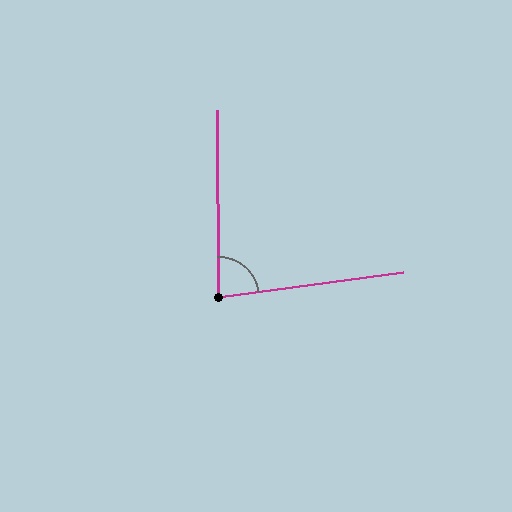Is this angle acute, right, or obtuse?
It is acute.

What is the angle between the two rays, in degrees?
Approximately 83 degrees.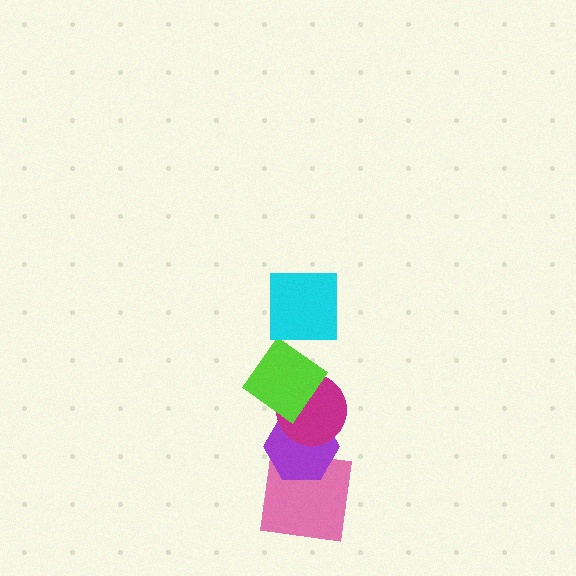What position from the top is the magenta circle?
The magenta circle is 3rd from the top.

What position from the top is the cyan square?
The cyan square is 1st from the top.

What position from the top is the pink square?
The pink square is 5th from the top.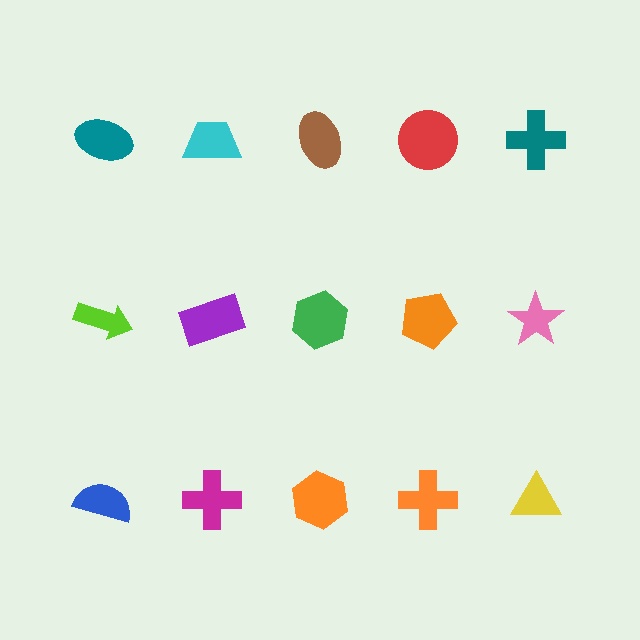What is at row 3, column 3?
An orange hexagon.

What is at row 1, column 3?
A brown ellipse.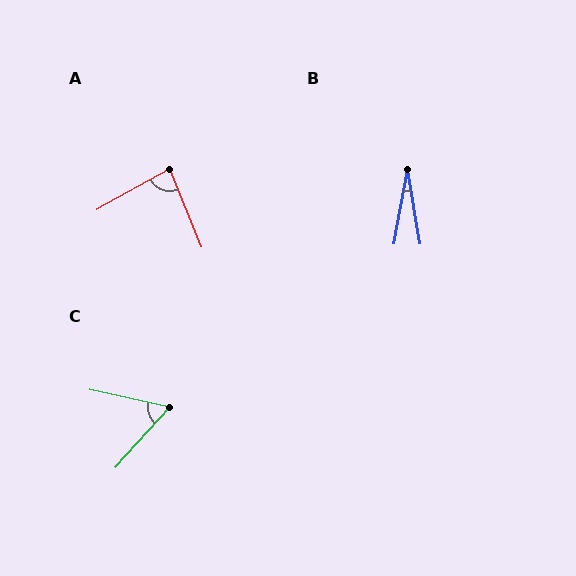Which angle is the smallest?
B, at approximately 20 degrees.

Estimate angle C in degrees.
Approximately 60 degrees.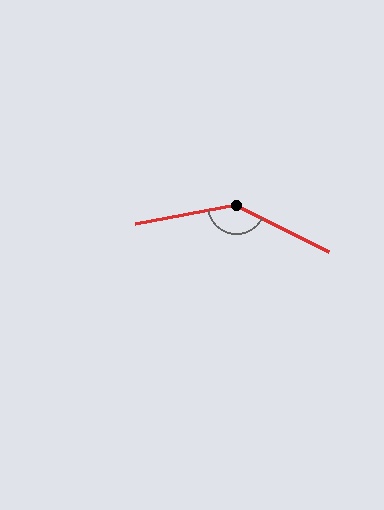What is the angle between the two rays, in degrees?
Approximately 143 degrees.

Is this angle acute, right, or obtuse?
It is obtuse.